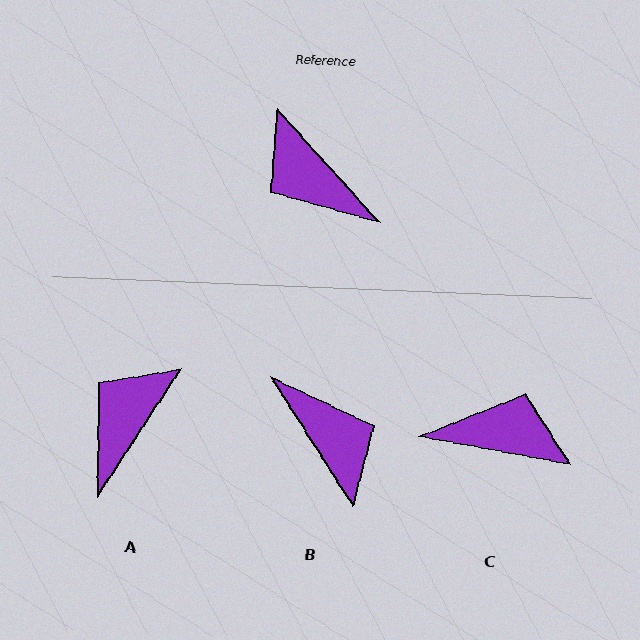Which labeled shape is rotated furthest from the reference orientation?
B, about 170 degrees away.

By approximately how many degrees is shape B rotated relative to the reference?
Approximately 170 degrees counter-clockwise.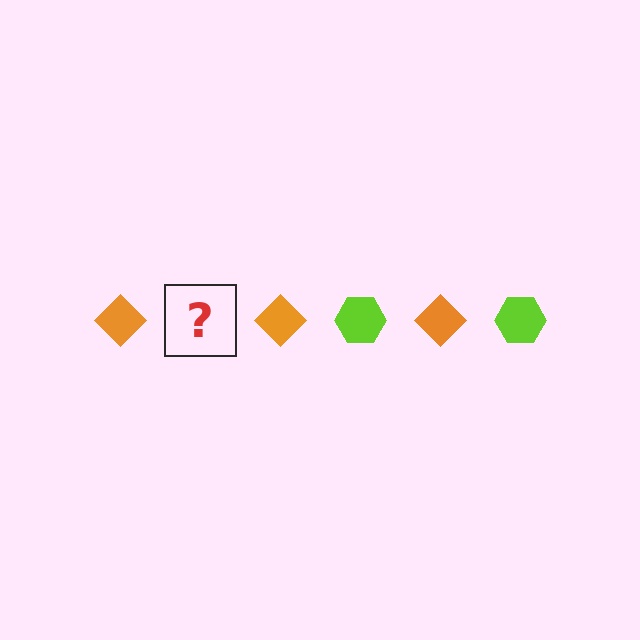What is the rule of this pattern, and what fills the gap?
The rule is that the pattern alternates between orange diamond and lime hexagon. The gap should be filled with a lime hexagon.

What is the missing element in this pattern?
The missing element is a lime hexagon.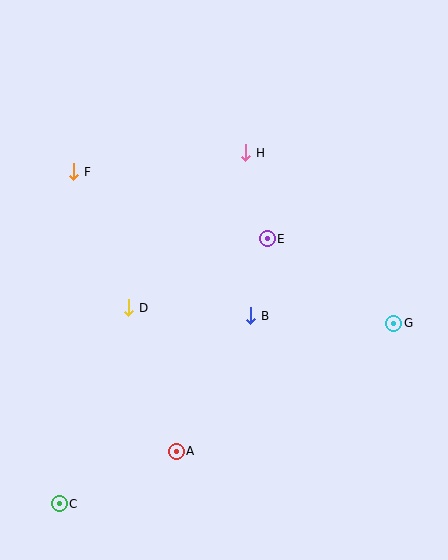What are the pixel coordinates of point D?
Point D is at (129, 308).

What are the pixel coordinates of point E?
Point E is at (267, 239).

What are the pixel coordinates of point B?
Point B is at (251, 316).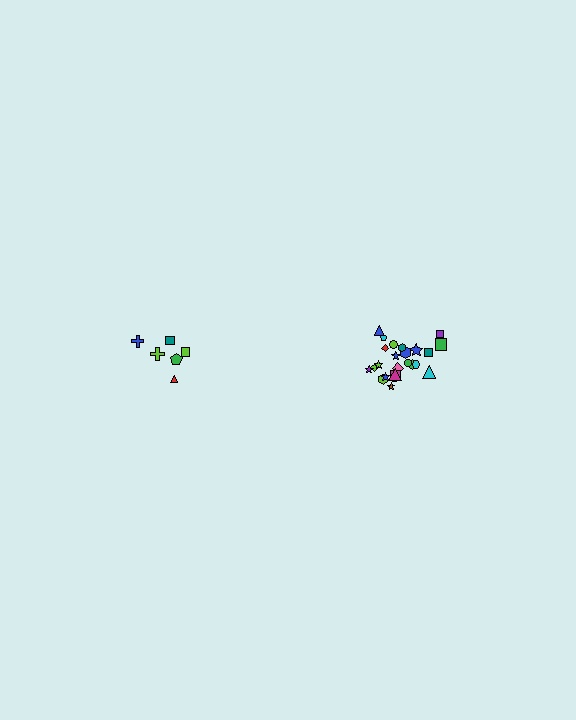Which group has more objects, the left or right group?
The right group.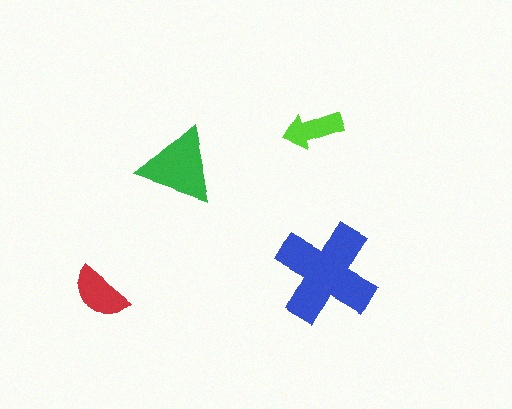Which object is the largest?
The blue cross.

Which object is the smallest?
The lime arrow.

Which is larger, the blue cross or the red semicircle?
The blue cross.